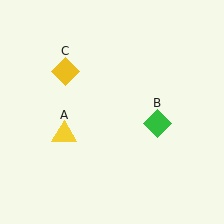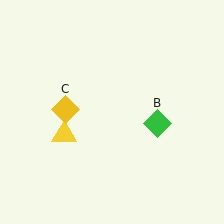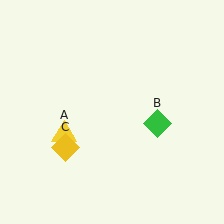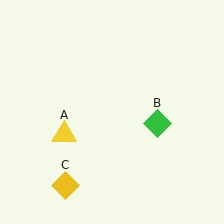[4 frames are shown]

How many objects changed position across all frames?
1 object changed position: yellow diamond (object C).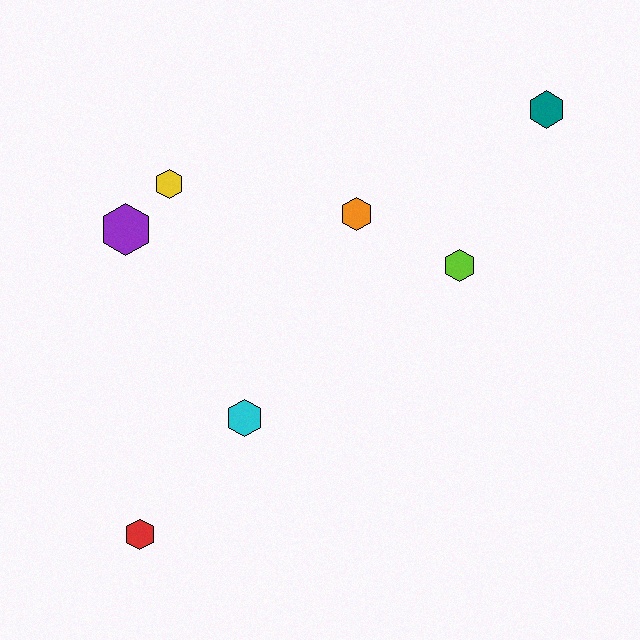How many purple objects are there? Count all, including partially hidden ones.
There is 1 purple object.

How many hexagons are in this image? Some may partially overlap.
There are 7 hexagons.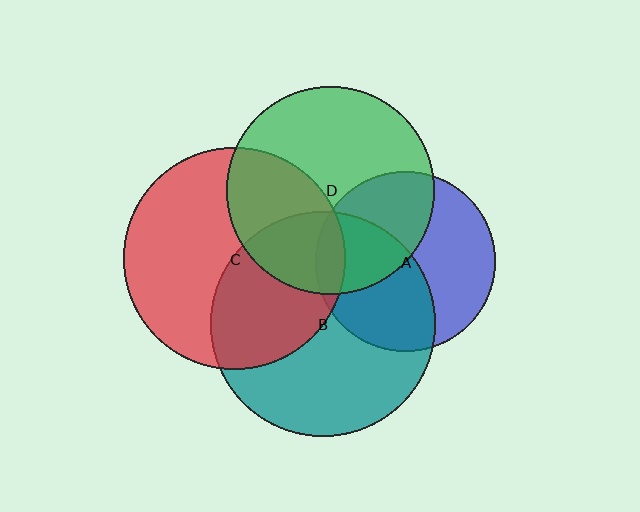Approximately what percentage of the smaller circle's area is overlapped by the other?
Approximately 30%.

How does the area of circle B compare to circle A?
Approximately 1.6 times.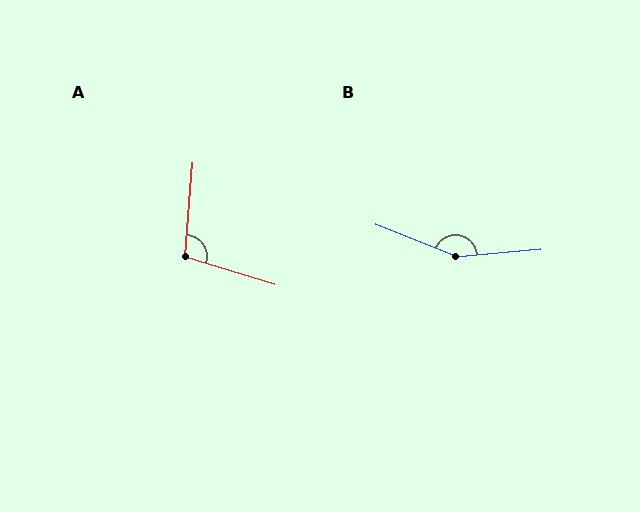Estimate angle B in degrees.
Approximately 153 degrees.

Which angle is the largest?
B, at approximately 153 degrees.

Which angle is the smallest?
A, at approximately 103 degrees.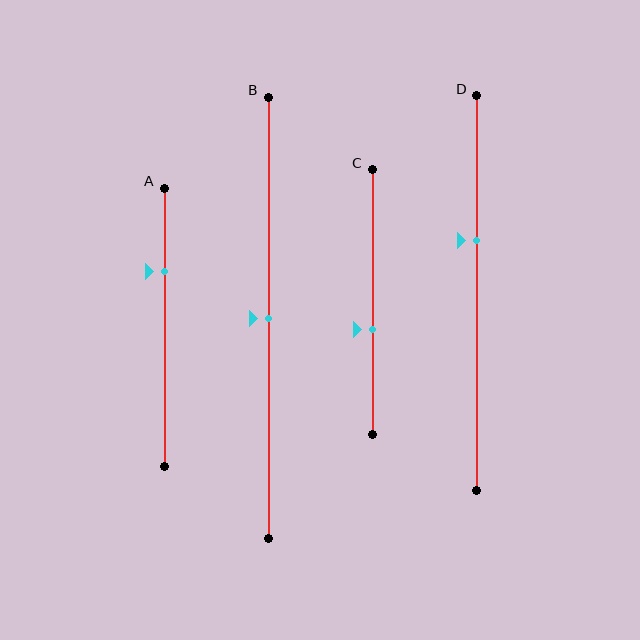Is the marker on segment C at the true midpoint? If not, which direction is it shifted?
No, the marker on segment C is shifted downward by about 10% of the segment length.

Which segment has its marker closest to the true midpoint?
Segment B has its marker closest to the true midpoint.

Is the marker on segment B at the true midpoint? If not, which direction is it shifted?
Yes, the marker on segment B is at the true midpoint.